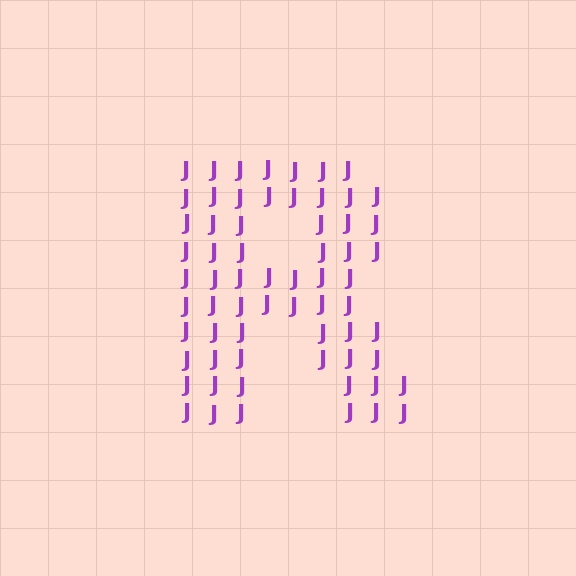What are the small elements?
The small elements are letter J's.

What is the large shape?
The large shape is the letter R.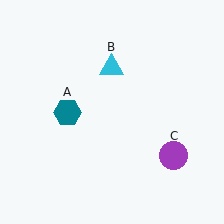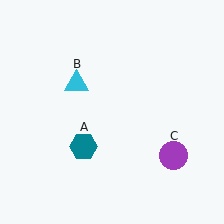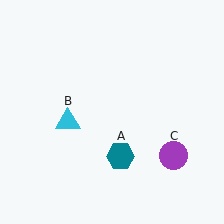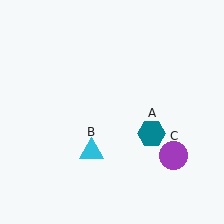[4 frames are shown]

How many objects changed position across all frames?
2 objects changed position: teal hexagon (object A), cyan triangle (object B).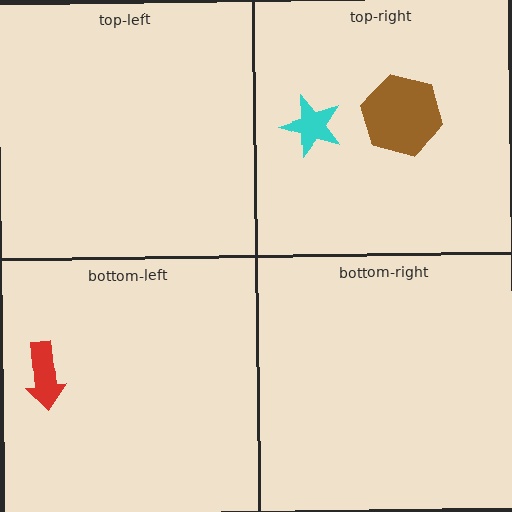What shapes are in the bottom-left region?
The red arrow.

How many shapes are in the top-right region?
2.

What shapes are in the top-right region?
The brown hexagon, the cyan star.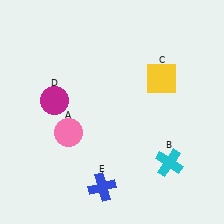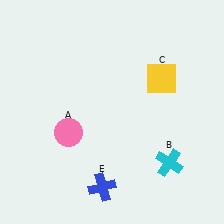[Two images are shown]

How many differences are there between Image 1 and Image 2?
There is 1 difference between the two images.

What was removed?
The magenta circle (D) was removed in Image 2.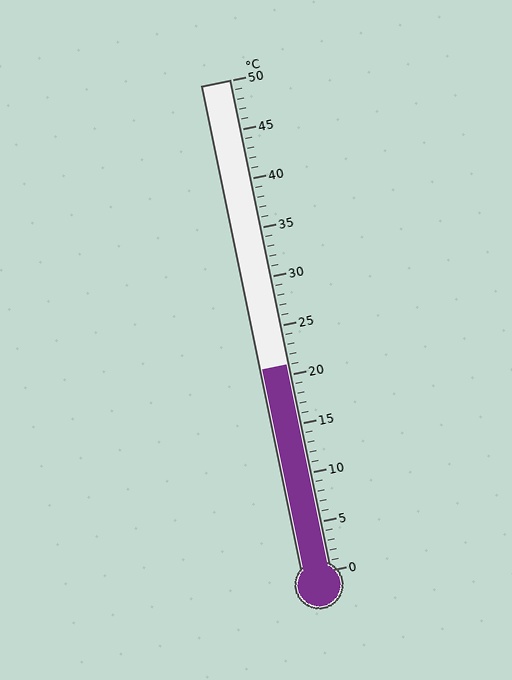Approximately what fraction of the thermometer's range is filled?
The thermometer is filled to approximately 40% of its range.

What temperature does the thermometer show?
The thermometer shows approximately 21°C.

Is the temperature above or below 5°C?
The temperature is above 5°C.